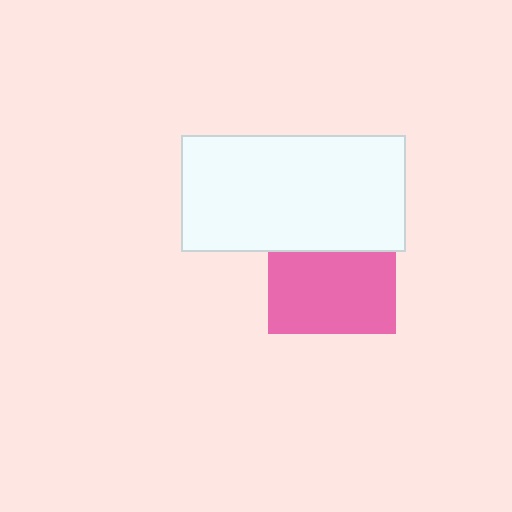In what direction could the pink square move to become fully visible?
The pink square could move down. That would shift it out from behind the white rectangle entirely.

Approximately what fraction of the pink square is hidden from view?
Roughly 36% of the pink square is hidden behind the white rectangle.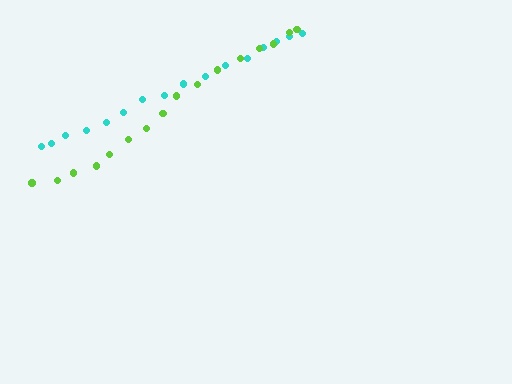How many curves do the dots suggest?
There are 2 distinct paths.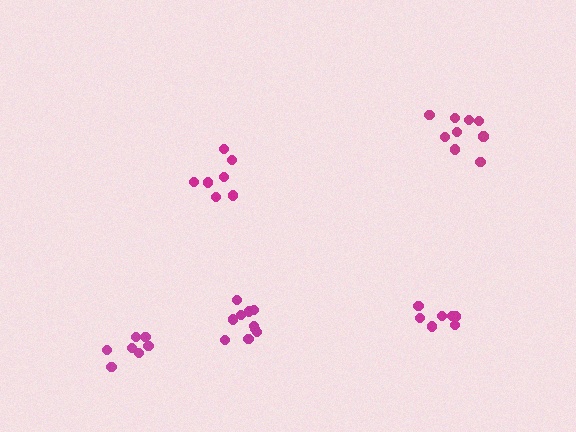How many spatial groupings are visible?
There are 5 spatial groupings.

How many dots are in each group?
Group 1: 7 dots, Group 2: 7 dots, Group 3: 10 dots, Group 4: 7 dots, Group 5: 9 dots (40 total).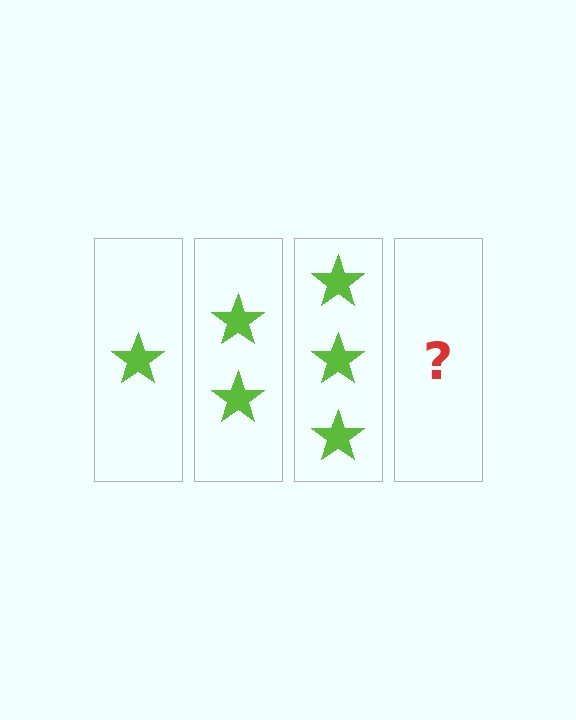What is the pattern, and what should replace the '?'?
The pattern is that each step adds one more star. The '?' should be 4 stars.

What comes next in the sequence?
The next element should be 4 stars.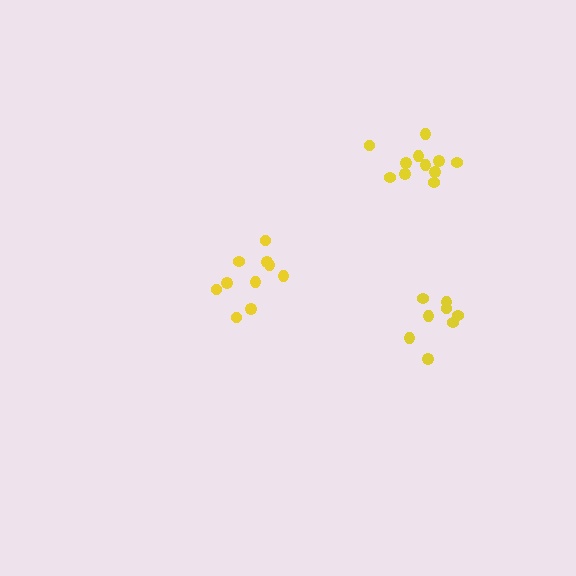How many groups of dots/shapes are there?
There are 3 groups.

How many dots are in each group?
Group 1: 8 dots, Group 2: 10 dots, Group 3: 11 dots (29 total).